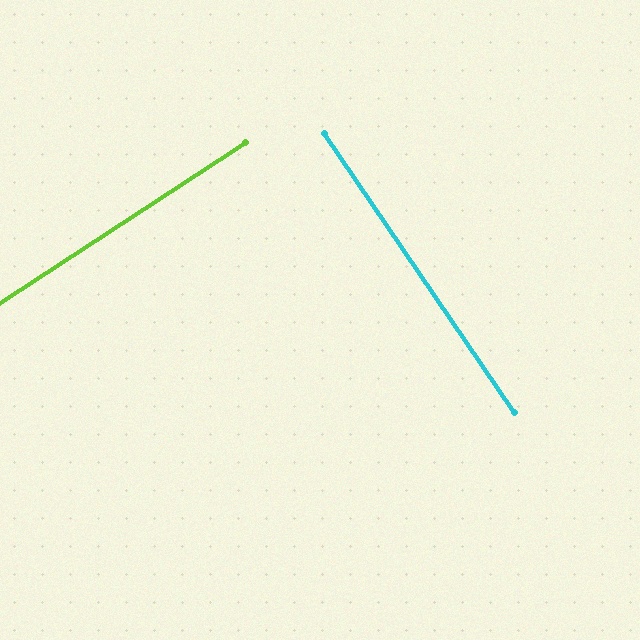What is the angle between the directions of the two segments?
Approximately 89 degrees.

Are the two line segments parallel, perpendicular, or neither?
Perpendicular — they meet at approximately 89°.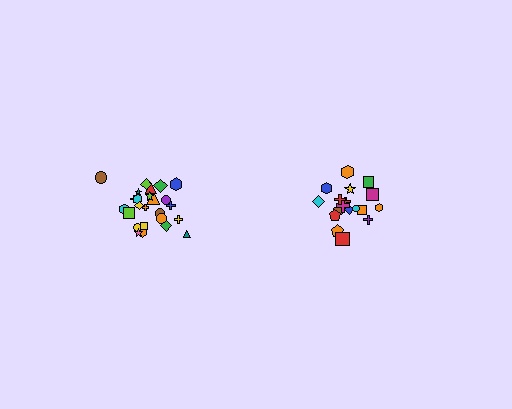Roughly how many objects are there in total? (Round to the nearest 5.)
Roughly 45 objects in total.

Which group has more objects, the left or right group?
The left group.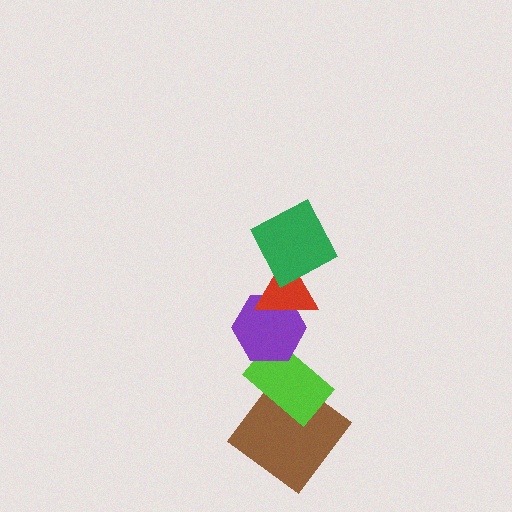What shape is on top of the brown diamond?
The lime rectangle is on top of the brown diamond.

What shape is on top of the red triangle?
The green square is on top of the red triangle.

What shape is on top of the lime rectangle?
The purple hexagon is on top of the lime rectangle.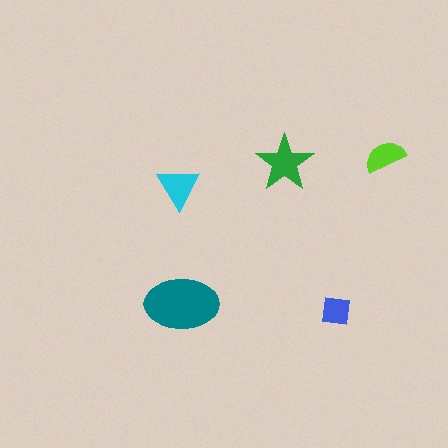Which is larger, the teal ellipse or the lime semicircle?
The teal ellipse.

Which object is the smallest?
The blue square.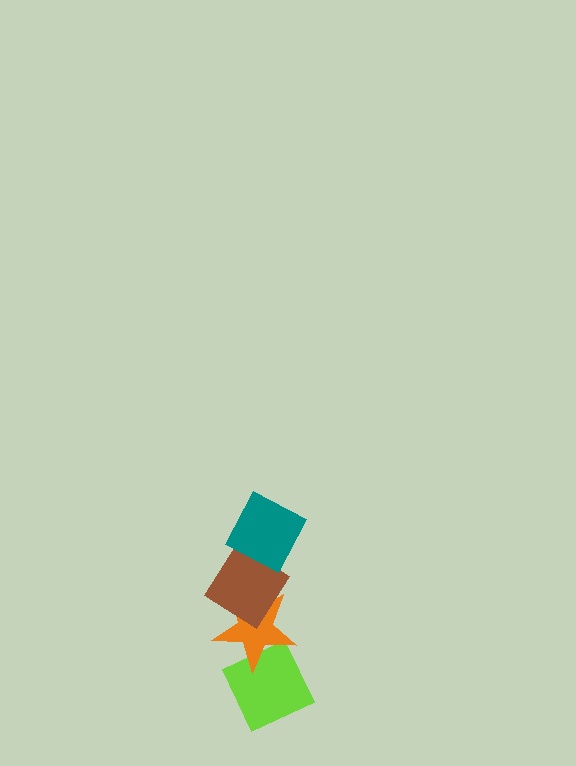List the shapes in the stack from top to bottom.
From top to bottom: the teal diamond, the brown diamond, the orange star, the lime diamond.